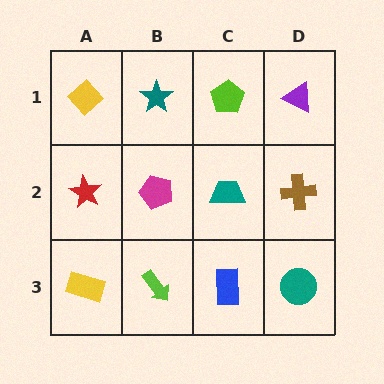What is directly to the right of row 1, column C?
A purple triangle.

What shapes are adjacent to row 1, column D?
A brown cross (row 2, column D), a lime pentagon (row 1, column C).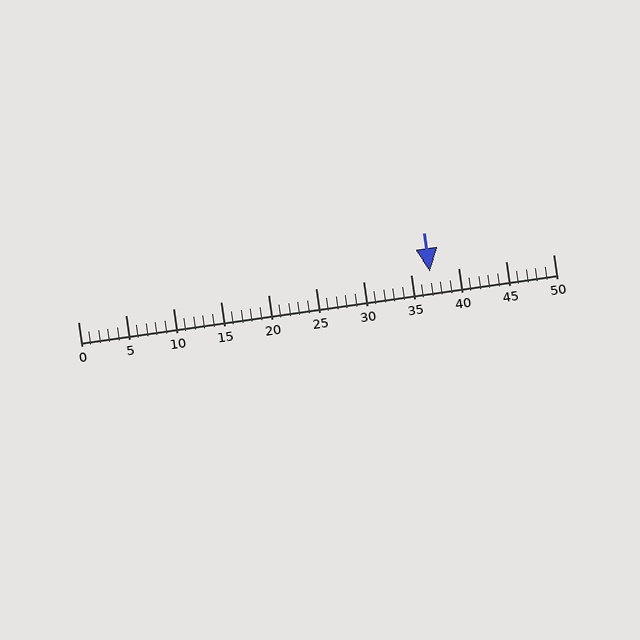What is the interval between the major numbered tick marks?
The major tick marks are spaced 5 units apart.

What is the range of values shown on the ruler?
The ruler shows values from 0 to 50.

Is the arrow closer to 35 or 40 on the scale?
The arrow is closer to 35.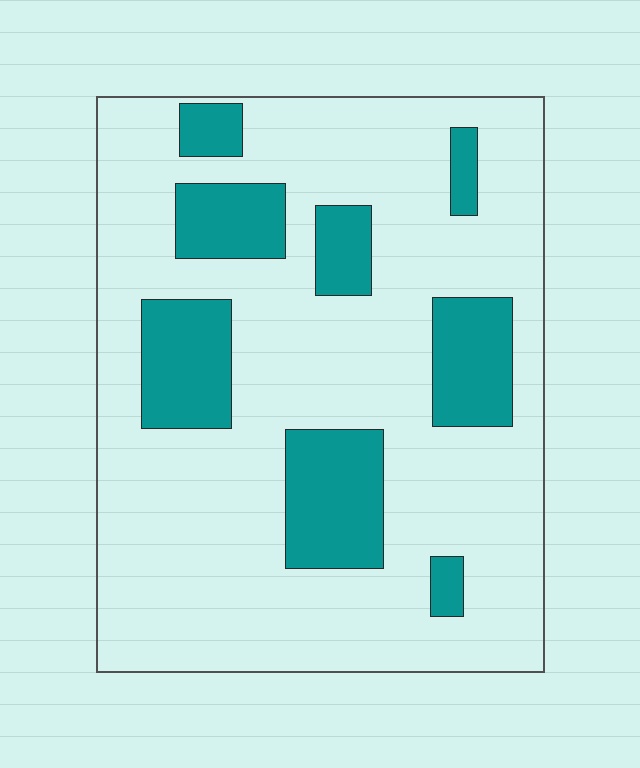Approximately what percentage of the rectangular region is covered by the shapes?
Approximately 20%.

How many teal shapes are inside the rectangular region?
8.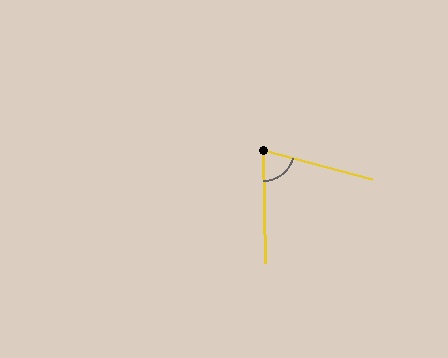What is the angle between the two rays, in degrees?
Approximately 74 degrees.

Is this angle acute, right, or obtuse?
It is acute.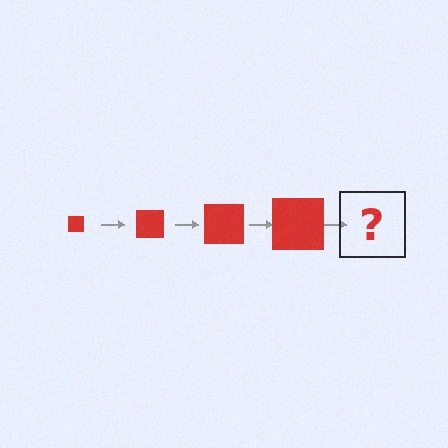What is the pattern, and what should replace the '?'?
The pattern is that the square gets progressively larger each step. The '?' should be a red square, larger than the previous one.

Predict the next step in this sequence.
The next step is a red square, larger than the previous one.